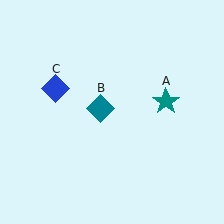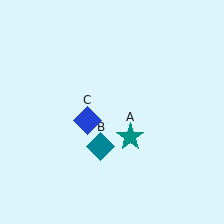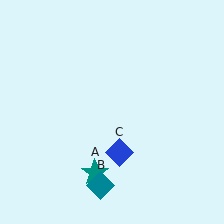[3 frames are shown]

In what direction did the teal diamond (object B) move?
The teal diamond (object B) moved down.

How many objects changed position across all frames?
3 objects changed position: teal star (object A), teal diamond (object B), blue diamond (object C).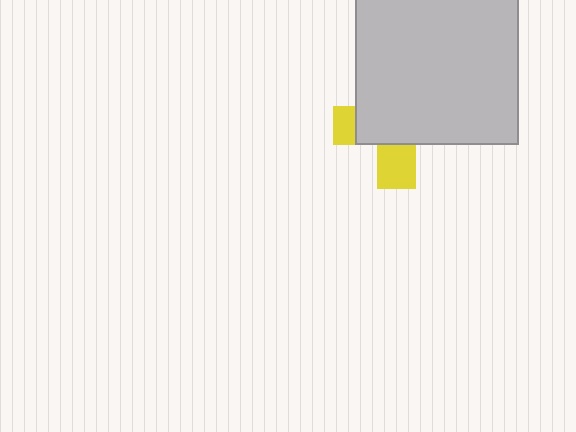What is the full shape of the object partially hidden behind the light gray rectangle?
The partially hidden object is a yellow cross.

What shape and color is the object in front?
The object in front is a light gray rectangle.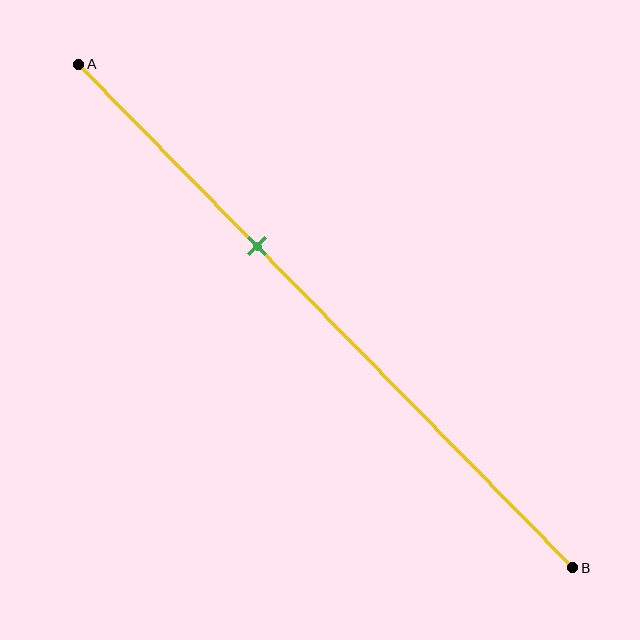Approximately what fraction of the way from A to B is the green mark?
The green mark is approximately 35% of the way from A to B.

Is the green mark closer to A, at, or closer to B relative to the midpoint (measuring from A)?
The green mark is closer to point A than the midpoint of segment AB.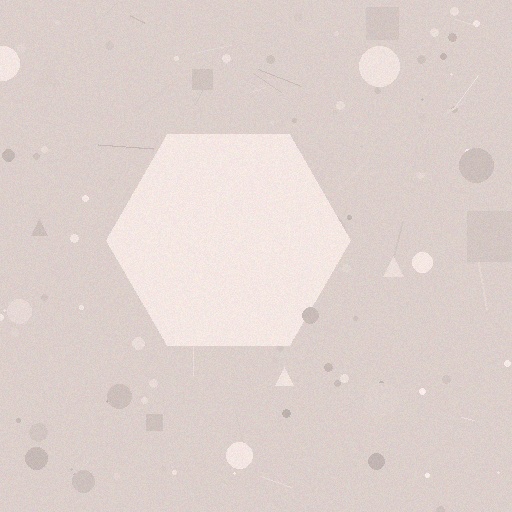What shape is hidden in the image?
A hexagon is hidden in the image.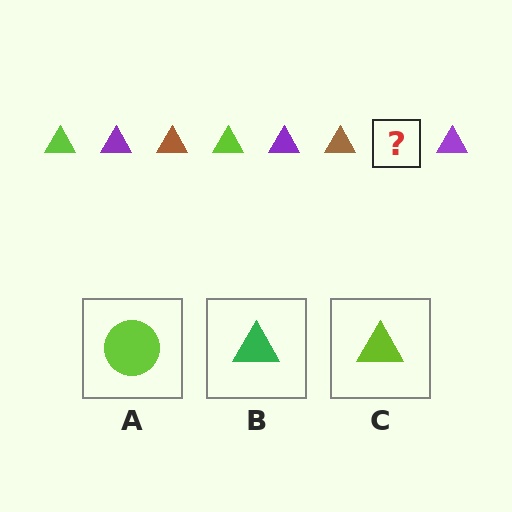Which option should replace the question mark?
Option C.